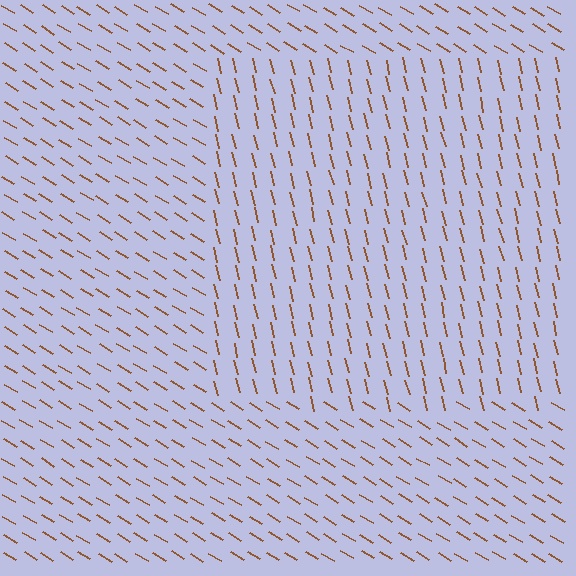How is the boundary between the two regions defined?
The boundary is defined purely by a change in line orientation (approximately 45 degrees difference). All lines are the same color and thickness.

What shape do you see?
I see a rectangle.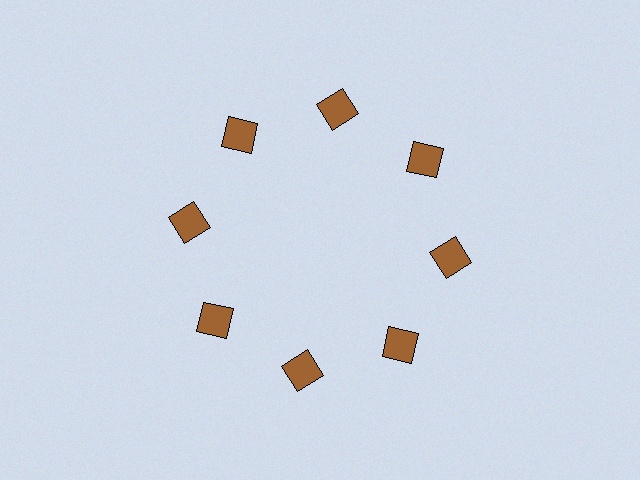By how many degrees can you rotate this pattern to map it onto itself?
The pattern maps onto itself every 45 degrees of rotation.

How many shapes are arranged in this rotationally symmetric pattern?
There are 8 shapes, arranged in 8 groups of 1.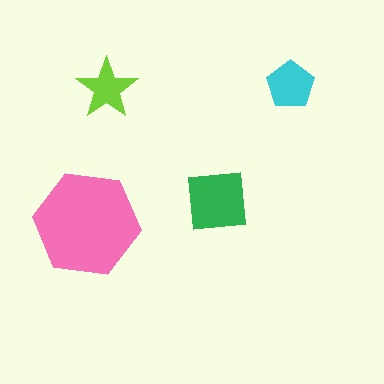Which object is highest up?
The cyan pentagon is topmost.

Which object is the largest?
The pink hexagon.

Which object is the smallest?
The lime star.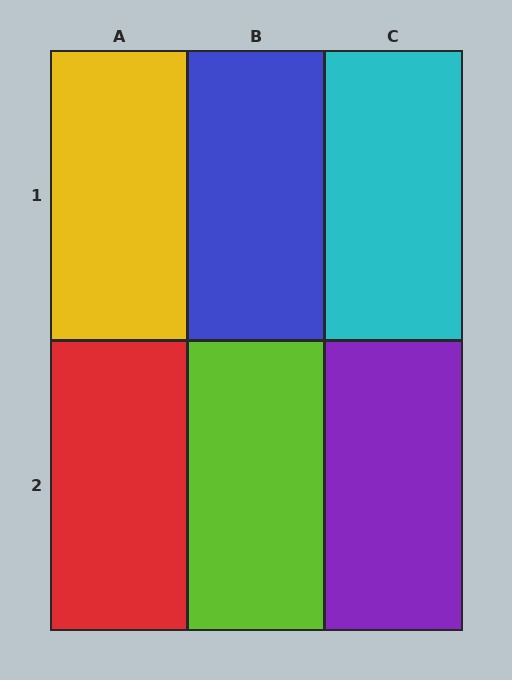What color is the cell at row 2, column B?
Lime.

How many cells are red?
1 cell is red.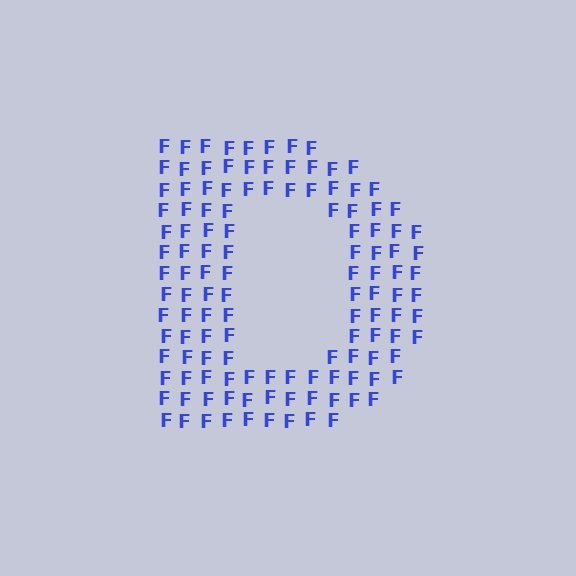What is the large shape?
The large shape is the letter D.